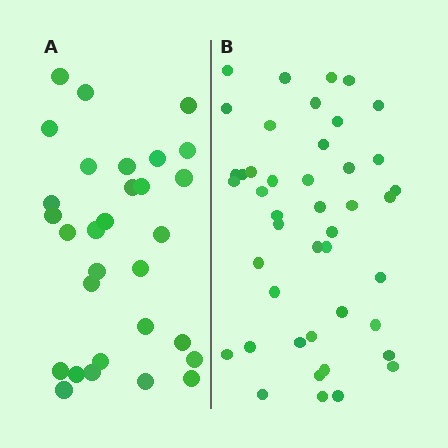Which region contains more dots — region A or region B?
Region B (the right region) has more dots.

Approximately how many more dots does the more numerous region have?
Region B has approximately 15 more dots than region A.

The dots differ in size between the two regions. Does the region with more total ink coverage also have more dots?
No. Region A has more total ink coverage because its dots are larger, but region B actually contains more individual dots. Total area can be misleading — the number of items is what matters here.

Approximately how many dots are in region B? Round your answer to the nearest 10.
About 40 dots. (The exact count is 44, which rounds to 40.)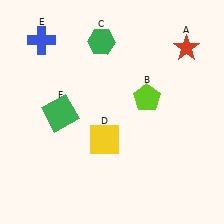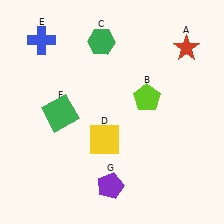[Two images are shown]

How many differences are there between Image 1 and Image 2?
There is 1 difference between the two images.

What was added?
A purple pentagon (G) was added in Image 2.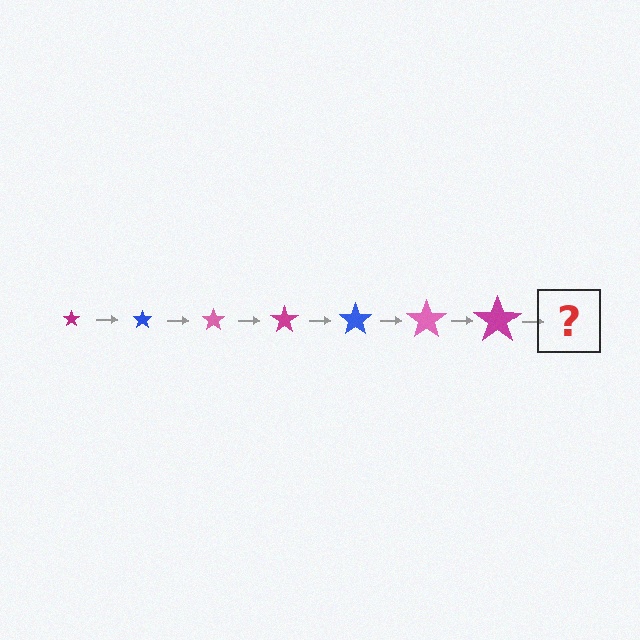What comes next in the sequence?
The next element should be a blue star, larger than the previous one.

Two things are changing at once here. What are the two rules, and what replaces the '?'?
The two rules are that the star grows larger each step and the color cycles through magenta, blue, and pink. The '?' should be a blue star, larger than the previous one.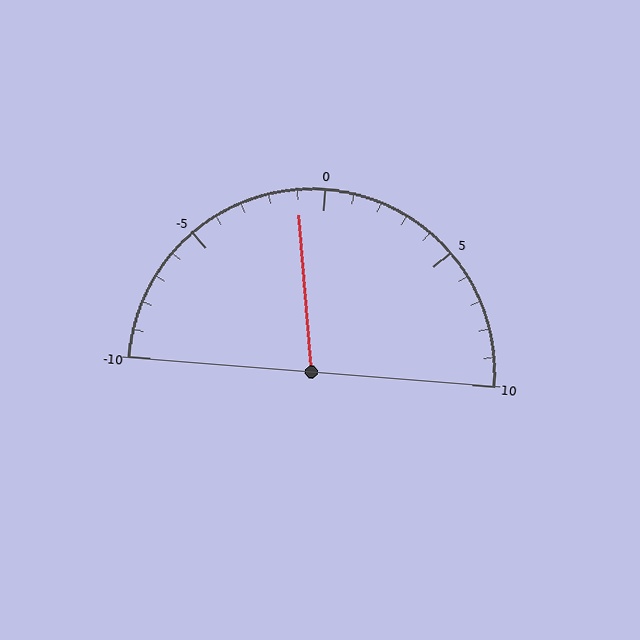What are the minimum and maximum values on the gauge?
The gauge ranges from -10 to 10.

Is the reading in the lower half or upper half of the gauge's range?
The reading is in the lower half of the range (-10 to 10).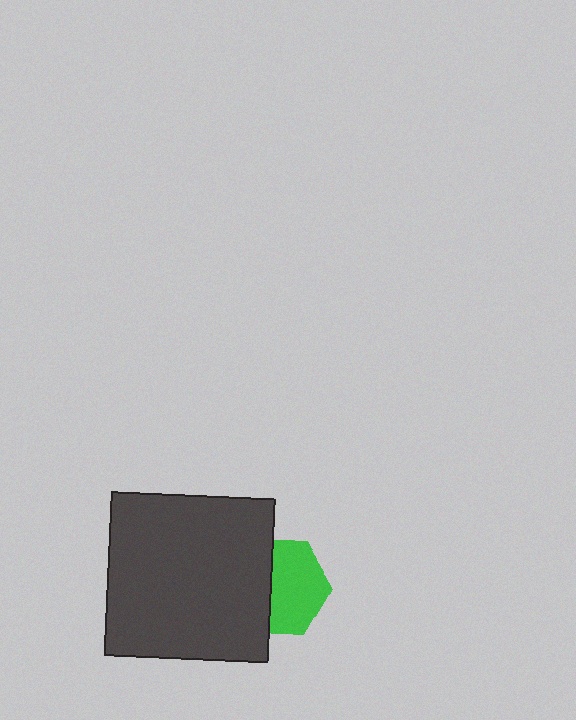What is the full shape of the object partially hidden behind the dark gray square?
The partially hidden object is a green hexagon.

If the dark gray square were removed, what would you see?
You would see the complete green hexagon.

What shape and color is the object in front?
The object in front is a dark gray square.